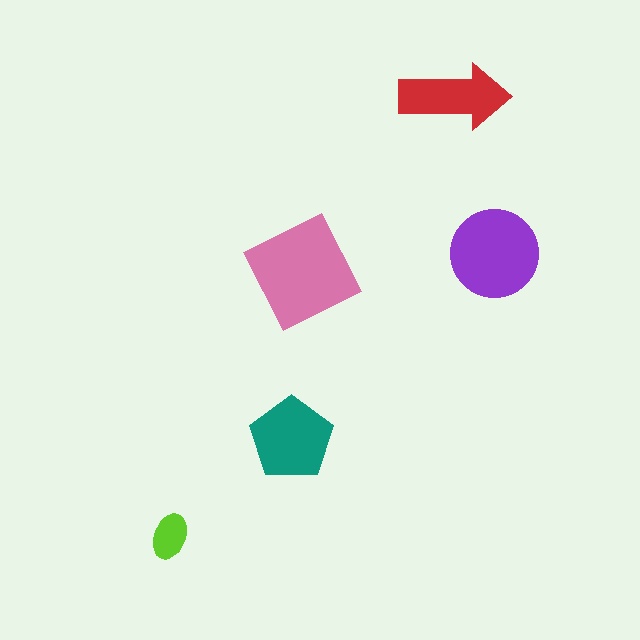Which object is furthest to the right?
The purple circle is rightmost.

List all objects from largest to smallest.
The pink diamond, the purple circle, the teal pentagon, the red arrow, the lime ellipse.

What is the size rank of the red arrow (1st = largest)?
4th.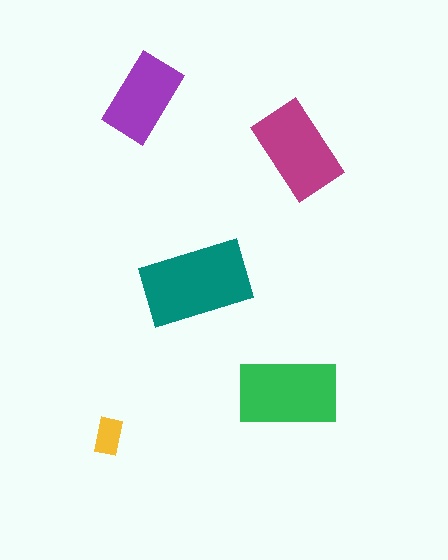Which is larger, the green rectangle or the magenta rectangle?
The green one.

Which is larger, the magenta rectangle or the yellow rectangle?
The magenta one.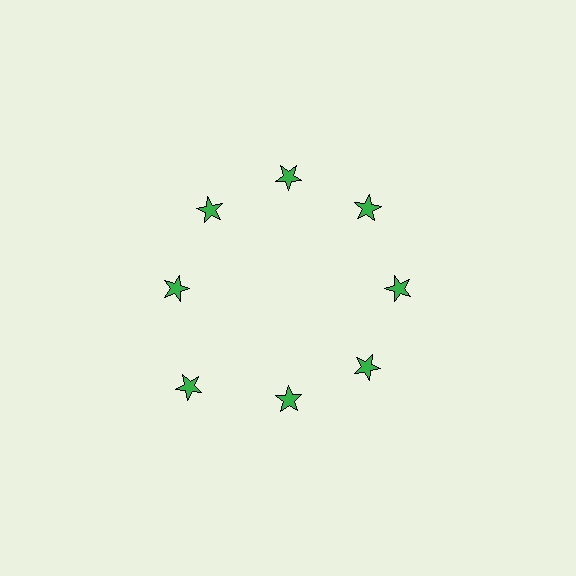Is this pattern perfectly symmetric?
No. The 8 green stars are arranged in a ring, but one element near the 8 o'clock position is pushed outward from the center, breaking the 8-fold rotational symmetry.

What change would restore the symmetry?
The symmetry would be restored by moving it inward, back onto the ring so that all 8 stars sit at equal angles and equal distance from the center.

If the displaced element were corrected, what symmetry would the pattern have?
It would have 8-fold rotational symmetry — the pattern would map onto itself every 45 degrees.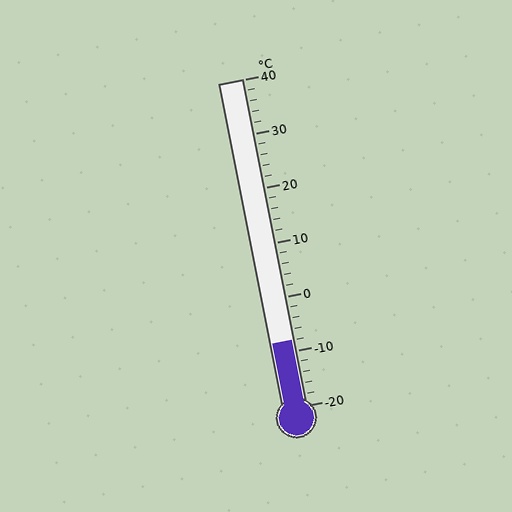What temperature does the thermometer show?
The thermometer shows approximately -8°C.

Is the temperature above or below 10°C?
The temperature is below 10°C.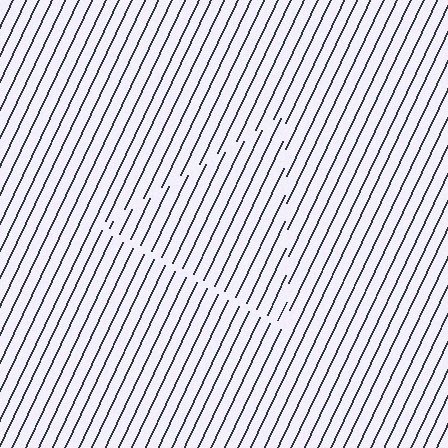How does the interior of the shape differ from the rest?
The interior of the shape contains the same grating, shifted by half a period — the contour is defined by the phase discontinuity where line-ends from the inner and outer gratings abut.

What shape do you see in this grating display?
An illusory triangle. The interior of the shape contains the same grating, shifted by half a period — the contour is defined by the phase discontinuity where line-ends from the inner and outer gratings abut.